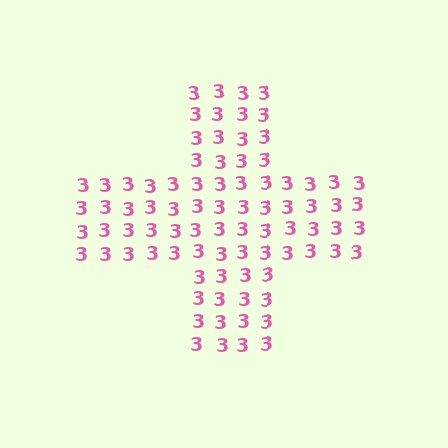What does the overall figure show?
The overall figure shows a cross.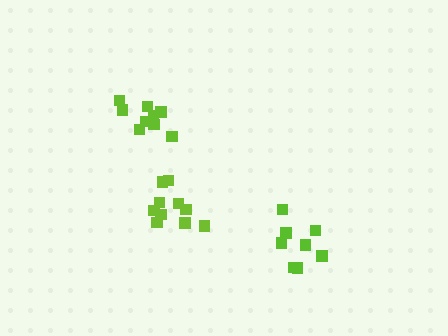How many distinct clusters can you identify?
There are 3 distinct clusters.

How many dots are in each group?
Group 1: 10 dots, Group 2: 8 dots, Group 3: 10 dots (28 total).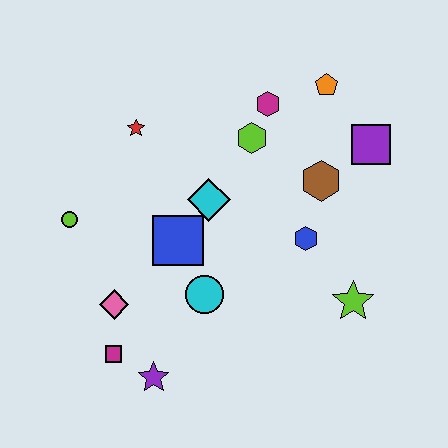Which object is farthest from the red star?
The lime star is farthest from the red star.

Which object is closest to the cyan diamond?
The blue square is closest to the cyan diamond.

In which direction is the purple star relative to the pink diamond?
The purple star is below the pink diamond.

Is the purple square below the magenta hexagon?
Yes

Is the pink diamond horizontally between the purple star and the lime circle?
Yes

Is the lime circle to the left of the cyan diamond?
Yes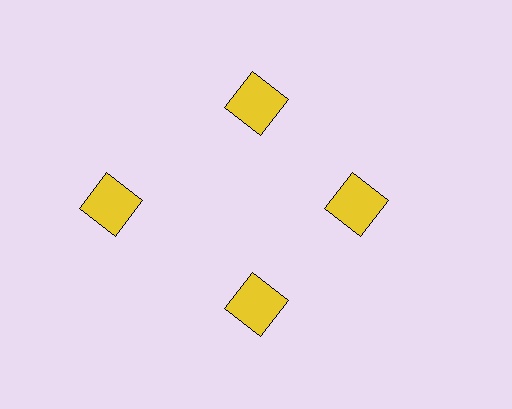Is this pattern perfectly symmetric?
No. The 4 yellow squares are arranged in a ring, but one element near the 9 o'clock position is pushed outward from the center, breaking the 4-fold rotational symmetry.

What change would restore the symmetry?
The symmetry would be restored by moving it inward, back onto the ring so that all 4 squares sit at equal angles and equal distance from the center.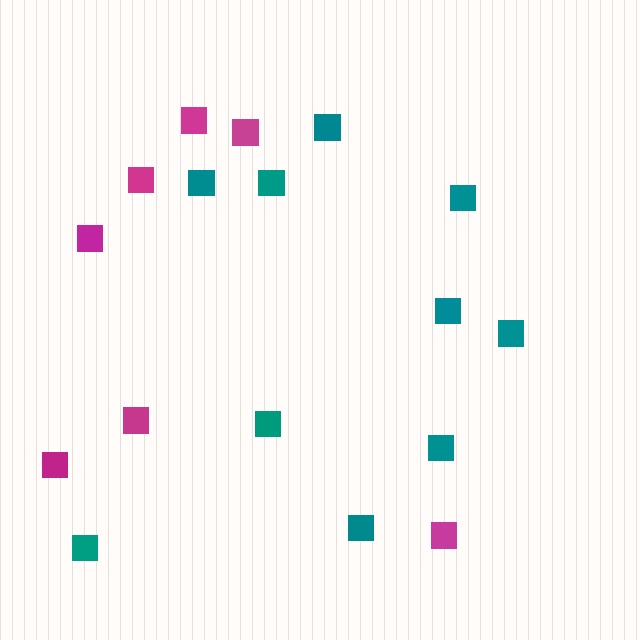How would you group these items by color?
There are 2 groups: one group of teal squares (10) and one group of magenta squares (7).